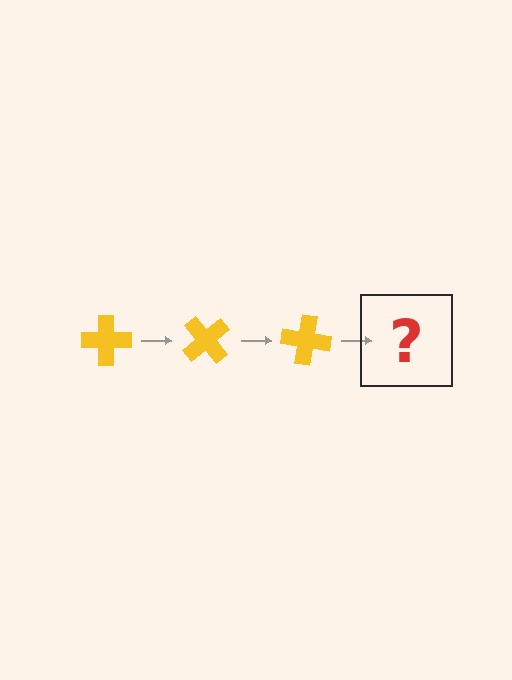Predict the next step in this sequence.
The next step is a yellow cross rotated 150 degrees.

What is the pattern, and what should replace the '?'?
The pattern is that the cross rotates 50 degrees each step. The '?' should be a yellow cross rotated 150 degrees.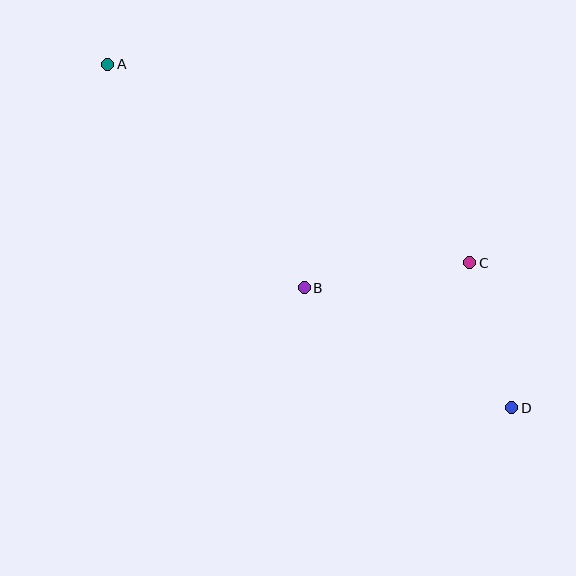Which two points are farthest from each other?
Points A and D are farthest from each other.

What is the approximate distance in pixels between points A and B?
The distance between A and B is approximately 298 pixels.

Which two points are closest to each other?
Points C and D are closest to each other.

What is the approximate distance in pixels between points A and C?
The distance between A and C is approximately 413 pixels.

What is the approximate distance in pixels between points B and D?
The distance between B and D is approximately 240 pixels.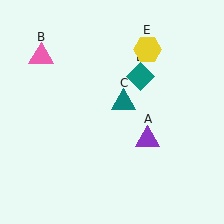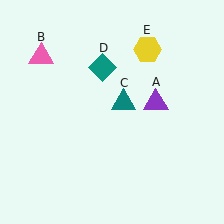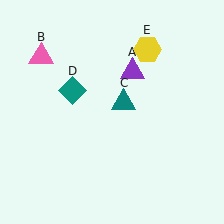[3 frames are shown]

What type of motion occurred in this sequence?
The purple triangle (object A), teal diamond (object D) rotated counterclockwise around the center of the scene.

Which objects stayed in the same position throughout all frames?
Pink triangle (object B) and teal triangle (object C) and yellow hexagon (object E) remained stationary.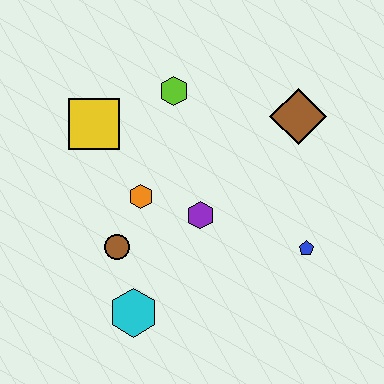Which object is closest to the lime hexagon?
The yellow square is closest to the lime hexagon.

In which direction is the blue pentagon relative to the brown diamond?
The blue pentagon is below the brown diamond.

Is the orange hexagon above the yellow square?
No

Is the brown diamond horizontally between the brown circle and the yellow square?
No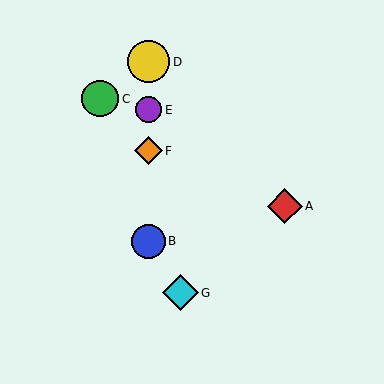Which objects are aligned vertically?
Objects B, D, E, F are aligned vertically.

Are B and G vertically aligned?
No, B is at x≈149 and G is at x≈181.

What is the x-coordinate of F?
Object F is at x≈149.